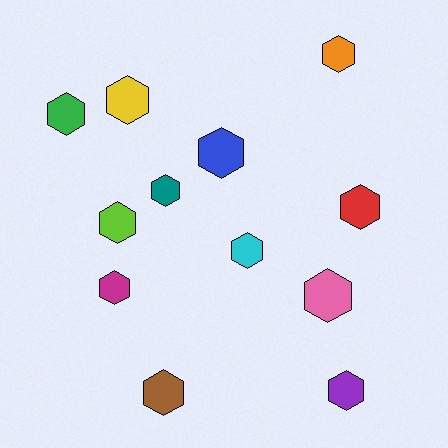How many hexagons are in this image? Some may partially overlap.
There are 12 hexagons.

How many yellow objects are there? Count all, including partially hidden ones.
There is 1 yellow object.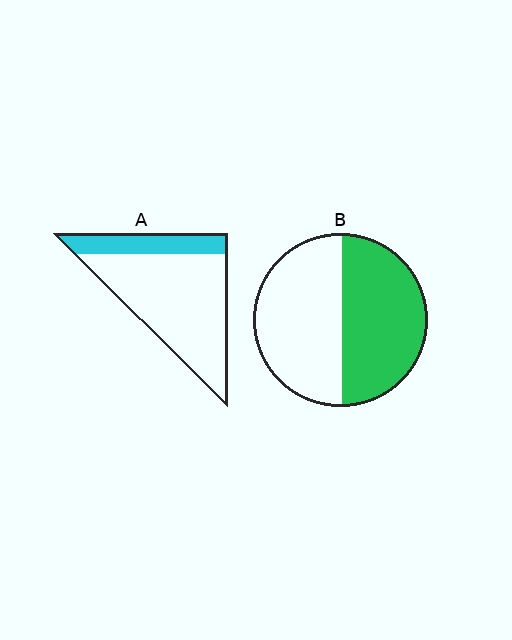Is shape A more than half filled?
No.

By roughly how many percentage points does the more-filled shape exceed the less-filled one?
By roughly 25 percentage points (B over A).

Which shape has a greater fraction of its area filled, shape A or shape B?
Shape B.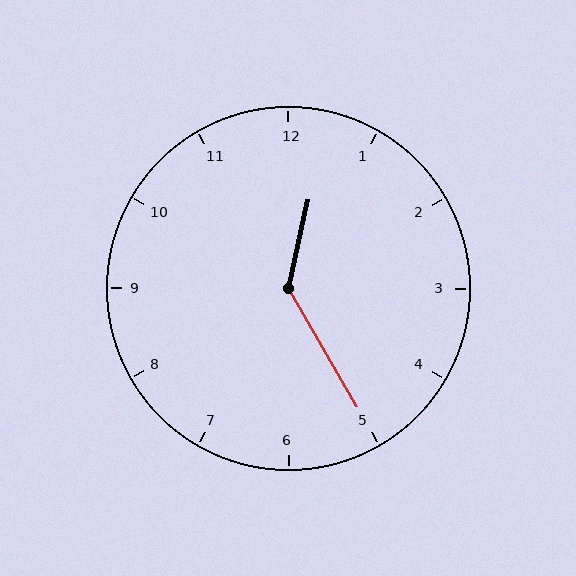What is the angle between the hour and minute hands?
Approximately 138 degrees.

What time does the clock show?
12:25.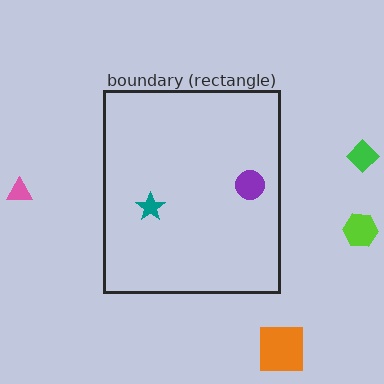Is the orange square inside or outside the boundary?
Outside.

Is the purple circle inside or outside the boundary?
Inside.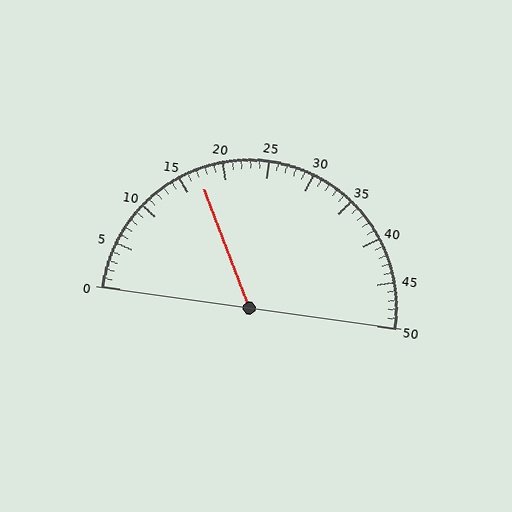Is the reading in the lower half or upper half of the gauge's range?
The reading is in the lower half of the range (0 to 50).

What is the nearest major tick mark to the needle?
The nearest major tick mark is 15.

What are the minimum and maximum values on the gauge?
The gauge ranges from 0 to 50.